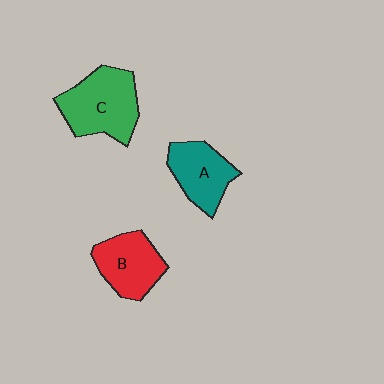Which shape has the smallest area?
Shape A (teal).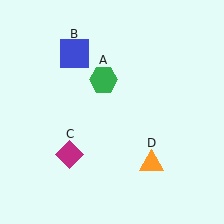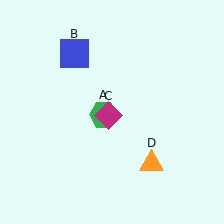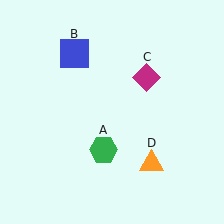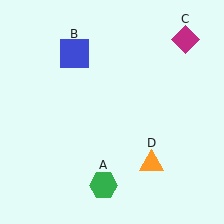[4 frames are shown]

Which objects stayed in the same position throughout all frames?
Blue square (object B) and orange triangle (object D) remained stationary.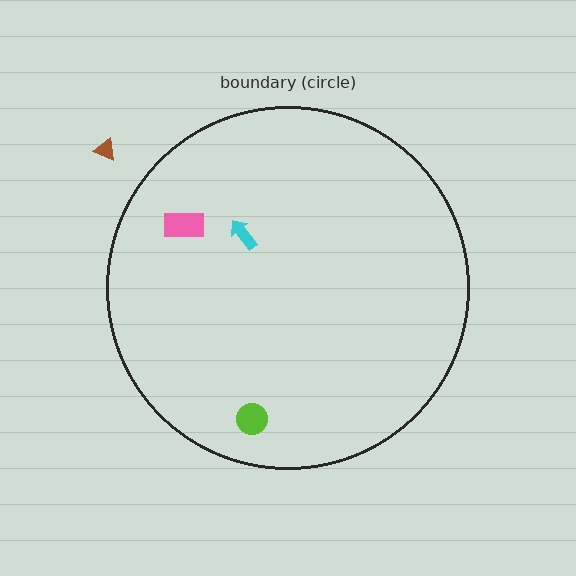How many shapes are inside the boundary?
3 inside, 1 outside.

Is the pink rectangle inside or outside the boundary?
Inside.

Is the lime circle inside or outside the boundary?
Inside.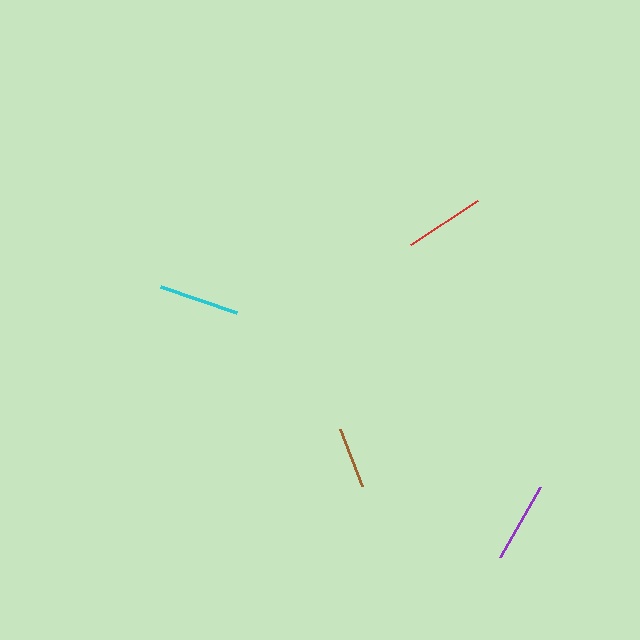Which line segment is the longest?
The purple line is the longest at approximately 82 pixels.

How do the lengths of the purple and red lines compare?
The purple and red lines are approximately the same length.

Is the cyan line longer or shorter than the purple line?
The purple line is longer than the cyan line.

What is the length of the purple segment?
The purple segment is approximately 82 pixels long.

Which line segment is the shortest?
The brown line is the shortest at approximately 61 pixels.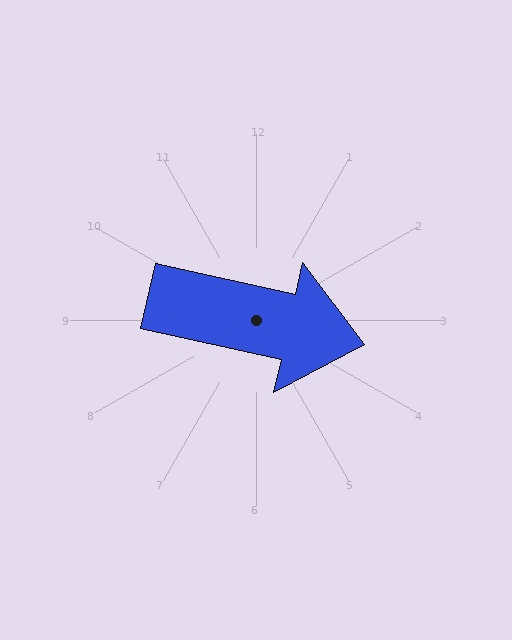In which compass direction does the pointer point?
East.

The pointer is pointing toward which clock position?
Roughly 3 o'clock.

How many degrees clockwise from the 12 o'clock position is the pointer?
Approximately 103 degrees.